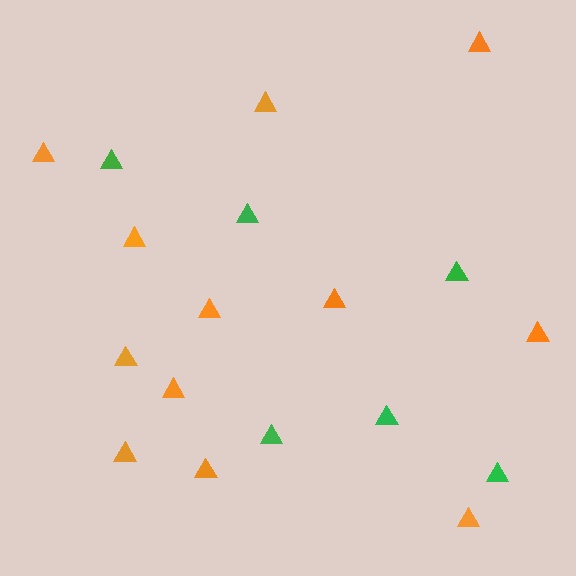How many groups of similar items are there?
There are 2 groups: one group of green triangles (6) and one group of orange triangles (12).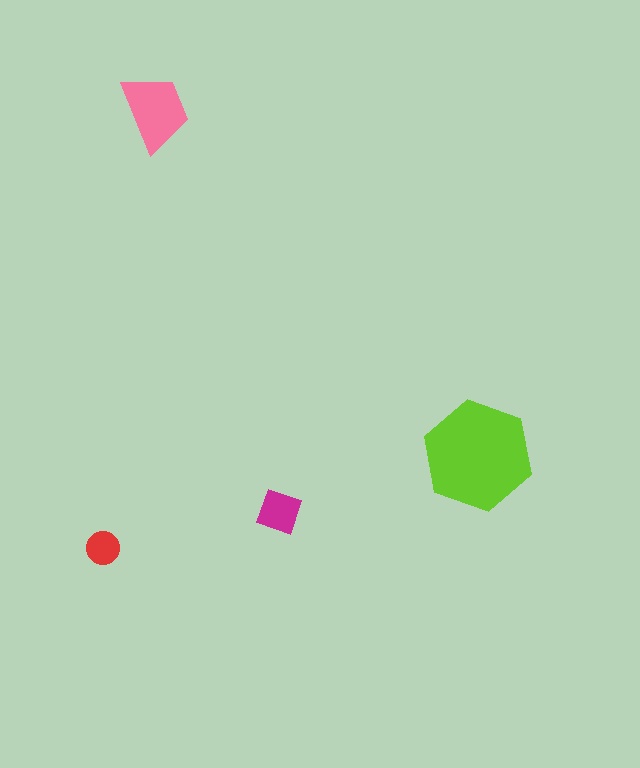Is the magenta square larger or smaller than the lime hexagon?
Smaller.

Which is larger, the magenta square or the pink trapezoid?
The pink trapezoid.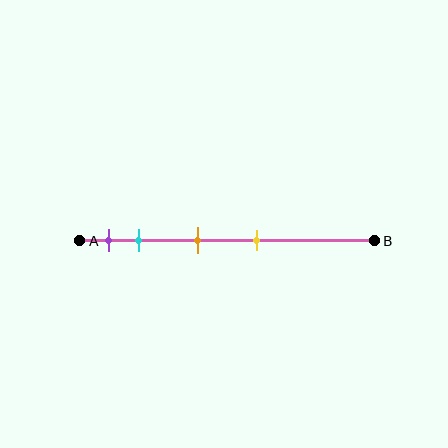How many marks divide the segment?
There are 4 marks dividing the segment.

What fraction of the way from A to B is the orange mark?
The orange mark is approximately 40% (0.4) of the way from A to B.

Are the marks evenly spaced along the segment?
No, the marks are not evenly spaced.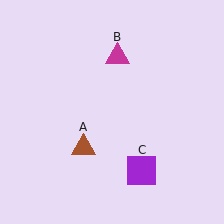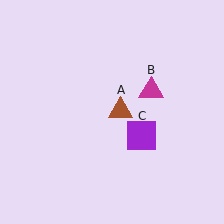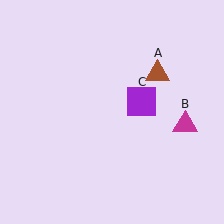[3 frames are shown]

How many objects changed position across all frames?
3 objects changed position: brown triangle (object A), magenta triangle (object B), purple square (object C).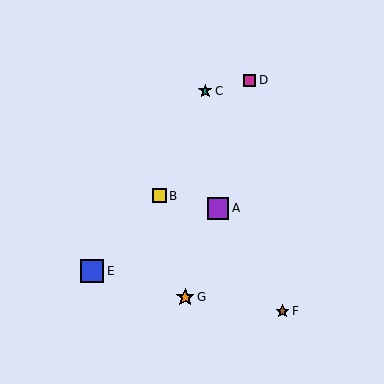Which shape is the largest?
The blue square (labeled E) is the largest.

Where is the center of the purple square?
The center of the purple square is at (218, 208).